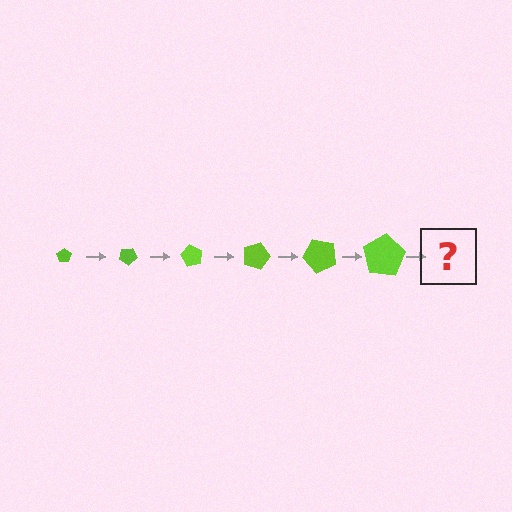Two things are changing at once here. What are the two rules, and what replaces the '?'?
The two rules are that the pentagon grows larger each step and it rotates 30 degrees each step. The '?' should be a pentagon, larger than the previous one and rotated 180 degrees from the start.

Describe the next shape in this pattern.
It should be a pentagon, larger than the previous one and rotated 180 degrees from the start.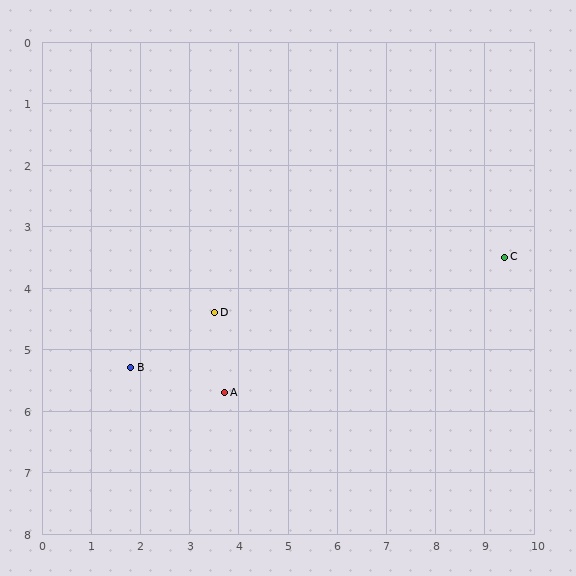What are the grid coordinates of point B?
Point B is at approximately (1.8, 5.3).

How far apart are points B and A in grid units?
Points B and A are about 1.9 grid units apart.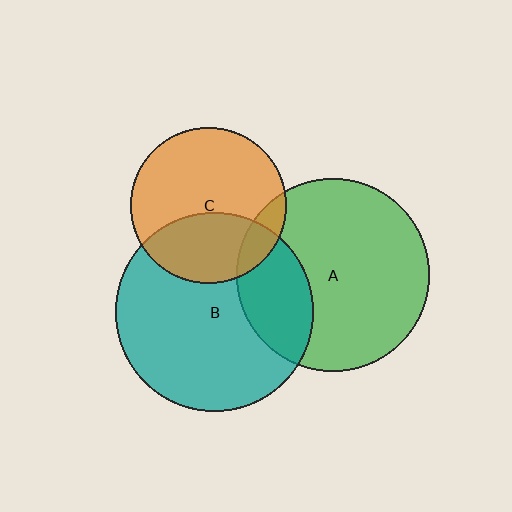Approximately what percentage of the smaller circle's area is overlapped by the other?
Approximately 25%.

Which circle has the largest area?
Circle B (teal).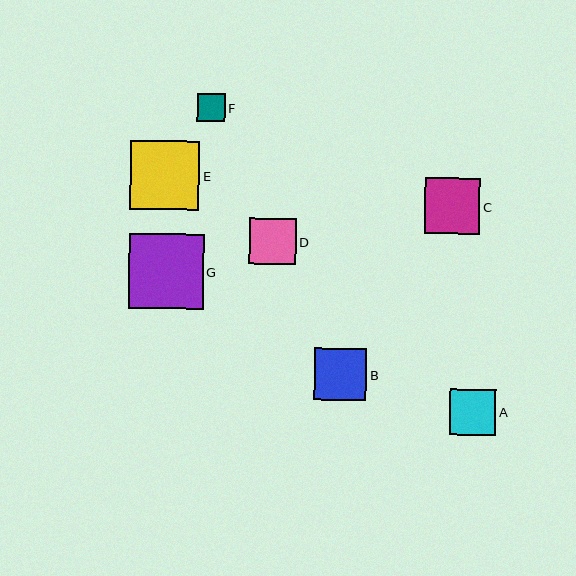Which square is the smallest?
Square F is the smallest with a size of approximately 28 pixels.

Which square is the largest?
Square G is the largest with a size of approximately 75 pixels.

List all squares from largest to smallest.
From largest to smallest: G, E, C, B, D, A, F.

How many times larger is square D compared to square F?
Square D is approximately 1.7 times the size of square F.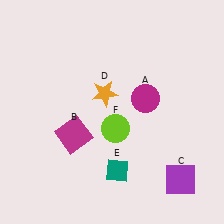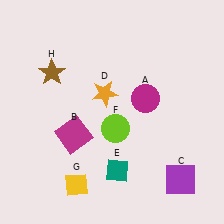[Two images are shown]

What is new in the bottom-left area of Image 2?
A yellow diamond (G) was added in the bottom-left area of Image 2.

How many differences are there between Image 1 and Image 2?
There are 2 differences between the two images.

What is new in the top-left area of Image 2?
A brown star (H) was added in the top-left area of Image 2.